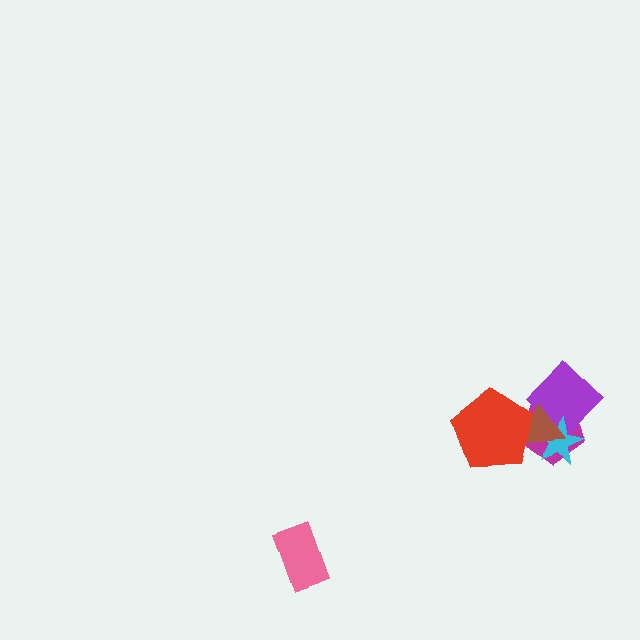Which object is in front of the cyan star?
The brown triangle is in front of the cyan star.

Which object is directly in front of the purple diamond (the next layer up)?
The cyan star is directly in front of the purple diamond.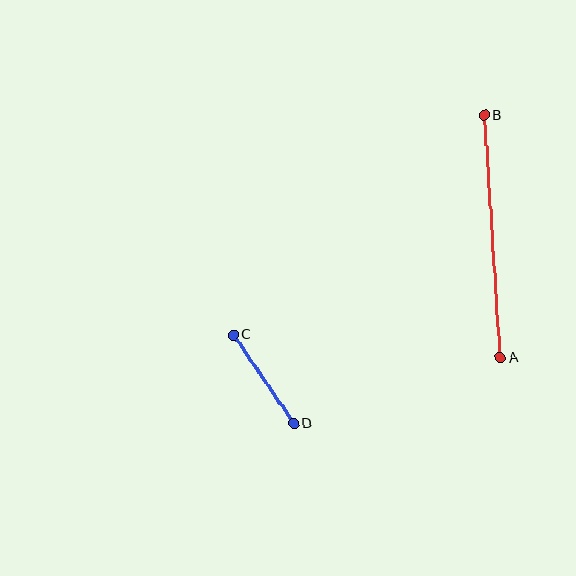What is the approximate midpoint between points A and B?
The midpoint is at approximately (492, 237) pixels.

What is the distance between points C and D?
The distance is approximately 107 pixels.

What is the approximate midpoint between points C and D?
The midpoint is at approximately (264, 379) pixels.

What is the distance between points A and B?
The distance is approximately 243 pixels.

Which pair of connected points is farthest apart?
Points A and B are farthest apart.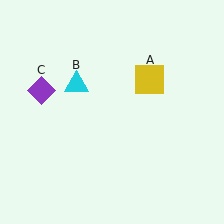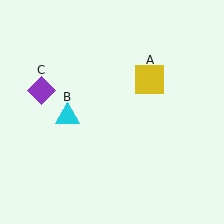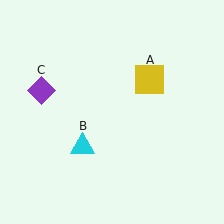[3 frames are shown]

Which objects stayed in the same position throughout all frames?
Yellow square (object A) and purple diamond (object C) remained stationary.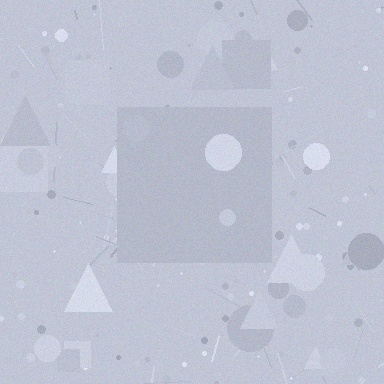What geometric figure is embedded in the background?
A square is embedded in the background.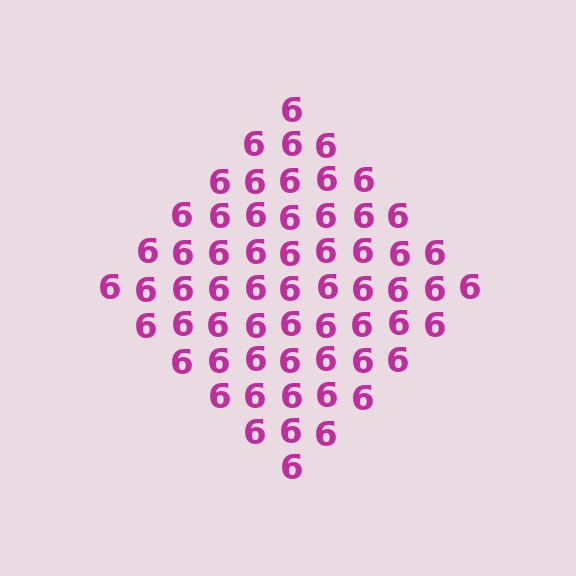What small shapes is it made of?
It is made of small digit 6's.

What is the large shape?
The large shape is a diamond.